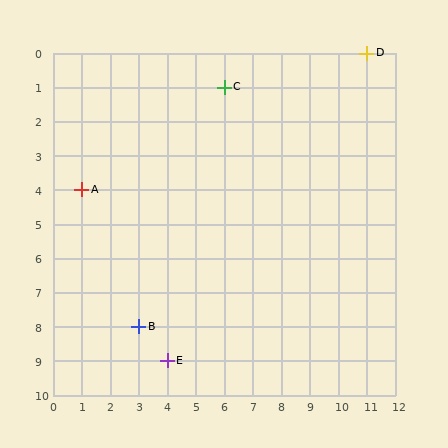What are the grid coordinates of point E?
Point E is at grid coordinates (4, 9).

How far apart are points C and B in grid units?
Points C and B are 3 columns and 7 rows apart (about 7.6 grid units diagonally).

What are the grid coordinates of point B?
Point B is at grid coordinates (3, 8).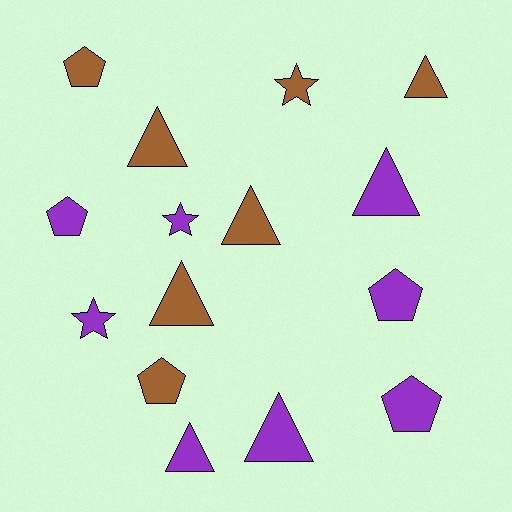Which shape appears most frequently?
Triangle, with 7 objects.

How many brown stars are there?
There is 1 brown star.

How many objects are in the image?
There are 15 objects.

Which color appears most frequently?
Purple, with 8 objects.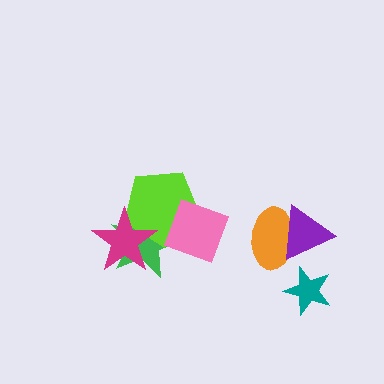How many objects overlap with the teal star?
0 objects overlap with the teal star.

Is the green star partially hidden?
Yes, it is partially covered by another shape.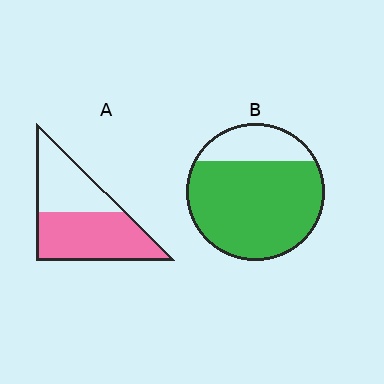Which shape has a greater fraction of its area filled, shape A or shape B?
Shape B.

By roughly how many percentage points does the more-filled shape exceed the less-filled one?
By roughly 20 percentage points (B over A).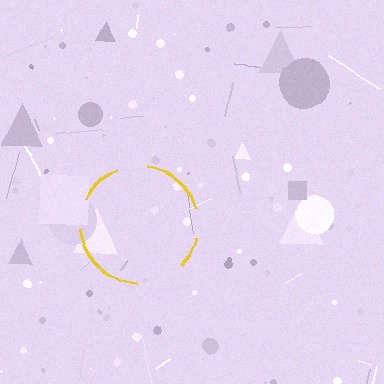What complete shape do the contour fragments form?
The contour fragments form a circle.